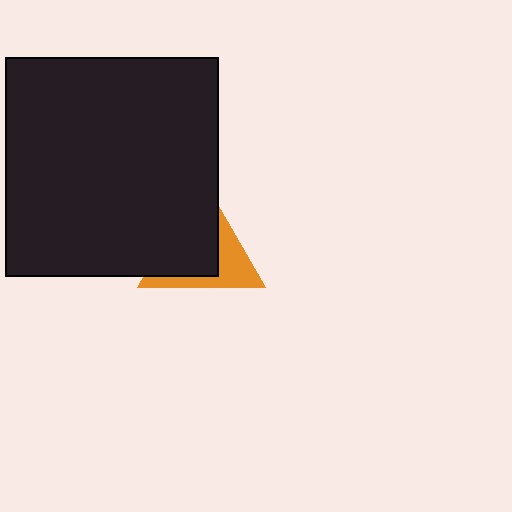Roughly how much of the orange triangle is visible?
A small part of it is visible (roughly 37%).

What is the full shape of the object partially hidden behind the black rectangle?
The partially hidden object is an orange triangle.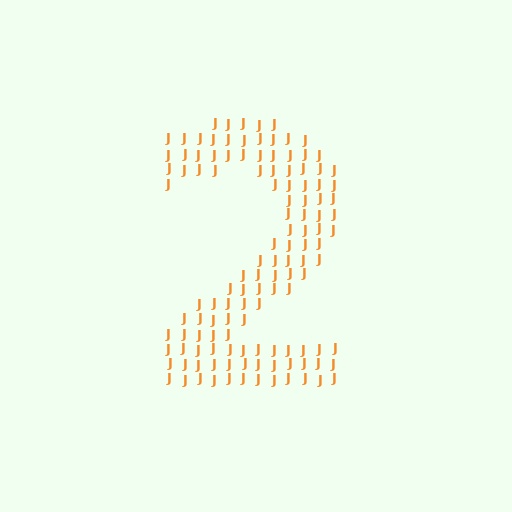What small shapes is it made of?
It is made of small letter J's.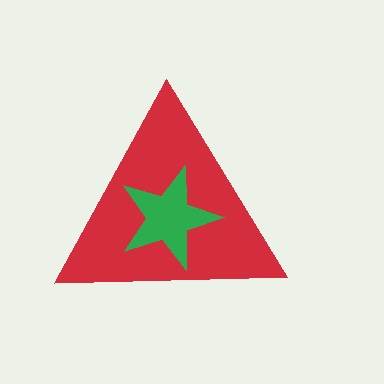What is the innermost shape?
The green star.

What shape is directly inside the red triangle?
The green star.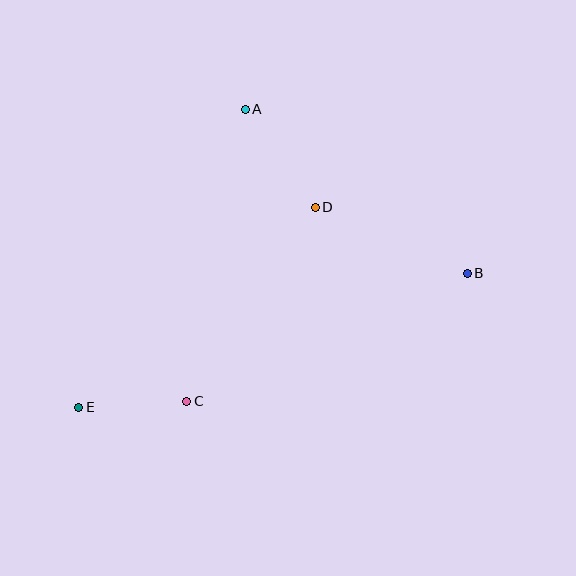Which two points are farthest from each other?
Points B and E are farthest from each other.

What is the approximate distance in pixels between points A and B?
The distance between A and B is approximately 276 pixels.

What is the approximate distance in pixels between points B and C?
The distance between B and C is approximately 308 pixels.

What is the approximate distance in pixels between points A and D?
The distance between A and D is approximately 120 pixels.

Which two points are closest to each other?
Points C and E are closest to each other.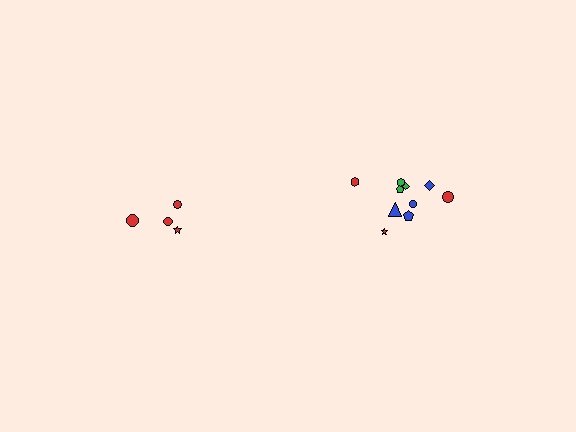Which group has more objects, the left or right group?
The right group.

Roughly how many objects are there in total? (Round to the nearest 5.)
Roughly 15 objects in total.